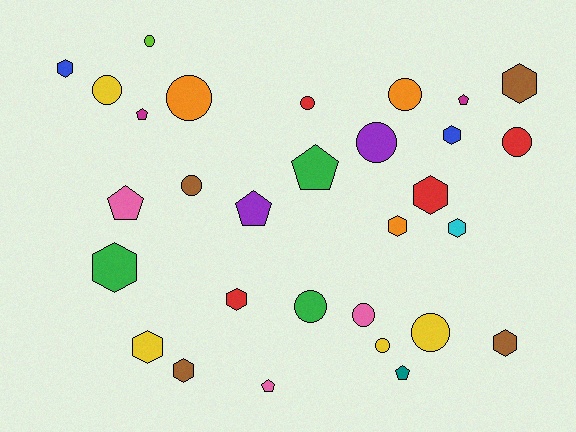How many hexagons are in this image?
There are 11 hexagons.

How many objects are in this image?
There are 30 objects.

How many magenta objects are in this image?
There are 2 magenta objects.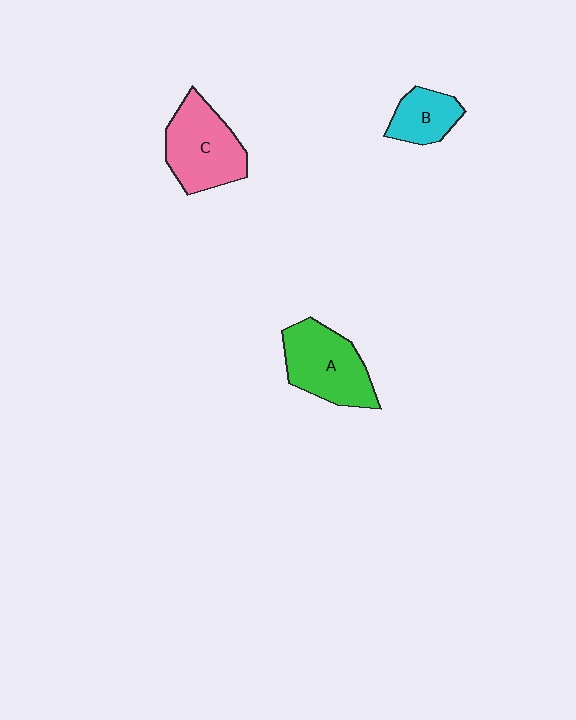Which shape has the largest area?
Shape C (pink).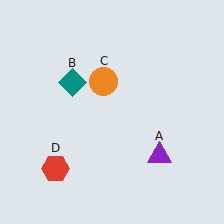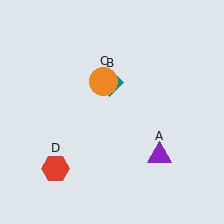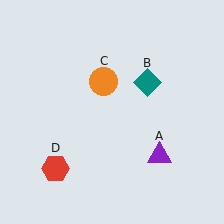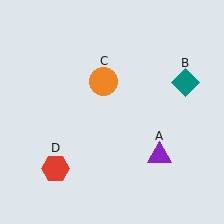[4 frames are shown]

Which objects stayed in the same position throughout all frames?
Purple triangle (object A) and orange circle (object C) and red hexagon (object D) remained stationary.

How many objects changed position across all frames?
1 object changed position: teal diamond (object B).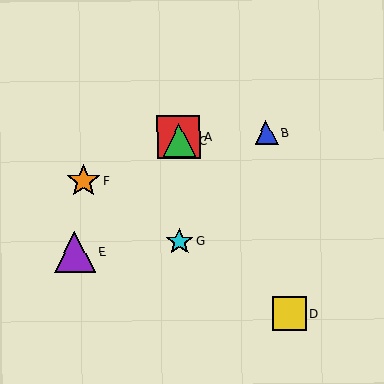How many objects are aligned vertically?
3 objects (A, C, G) are aligned vertically.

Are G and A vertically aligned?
Yes, both are at x≈180.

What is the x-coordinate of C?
Object C is at x≈179.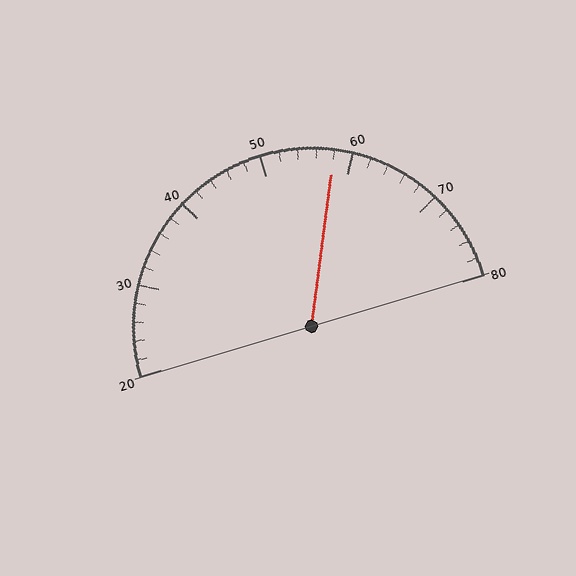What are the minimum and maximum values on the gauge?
The gauge ranges from 20 to 80.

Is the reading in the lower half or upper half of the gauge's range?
The reading is in the upper half of the range (20 to 80).